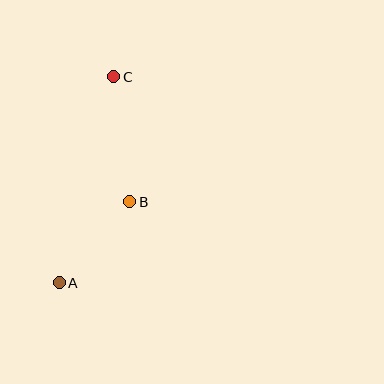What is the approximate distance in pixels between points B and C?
The distance between B and C is approximately 126 pixels.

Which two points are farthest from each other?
Points A and C are farthest from each other.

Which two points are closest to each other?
Points A and B are closest to each other.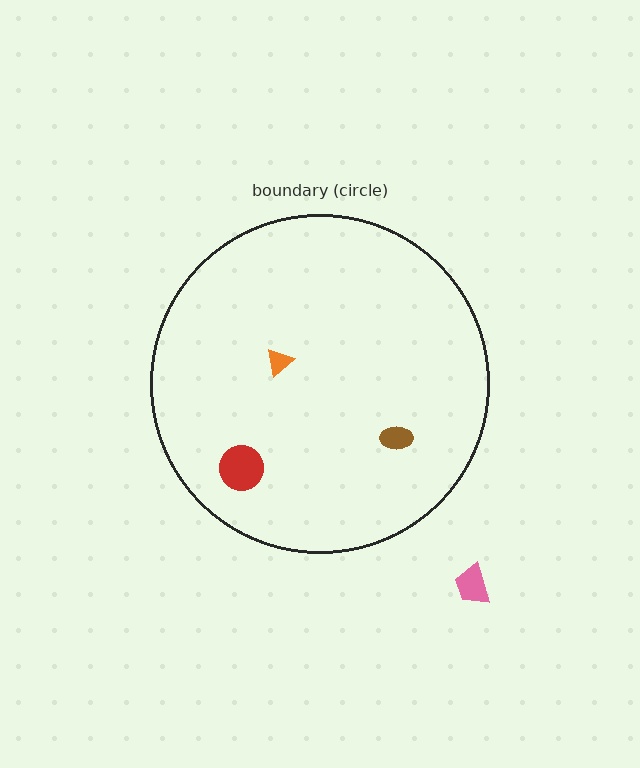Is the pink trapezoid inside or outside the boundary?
Outside.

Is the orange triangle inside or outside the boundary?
Inside.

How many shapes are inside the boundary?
3 inside, 1 outside.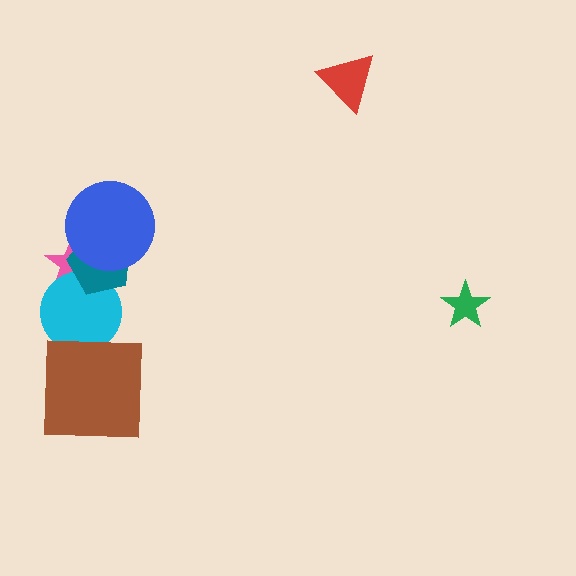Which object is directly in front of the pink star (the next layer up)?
The cyan circle is directly in front of the pink star.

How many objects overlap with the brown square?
1 object overlaps with the brown square.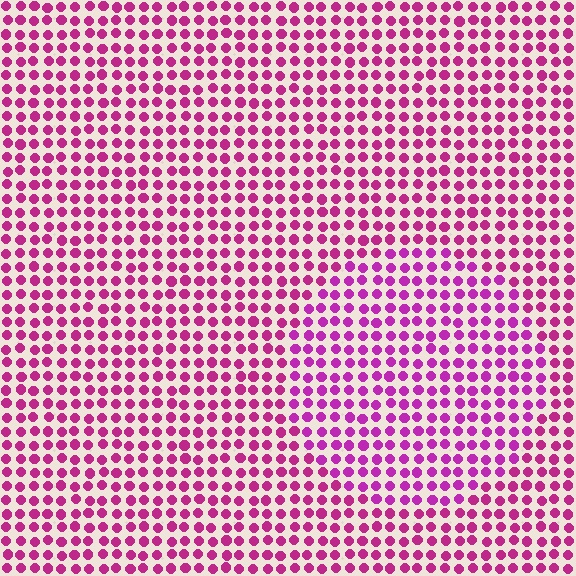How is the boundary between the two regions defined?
The boundary is defined purely by a slight shift in hue (about 17 degrees). Spacing, size, and orientation are identical on both sides.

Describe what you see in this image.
The image is filled with small magenta elements in a uniform arrangement. A circle-shaped region is visible where the elements are tinted to a slightly different hue, forming a subtle color boundary.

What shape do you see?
I see a circle.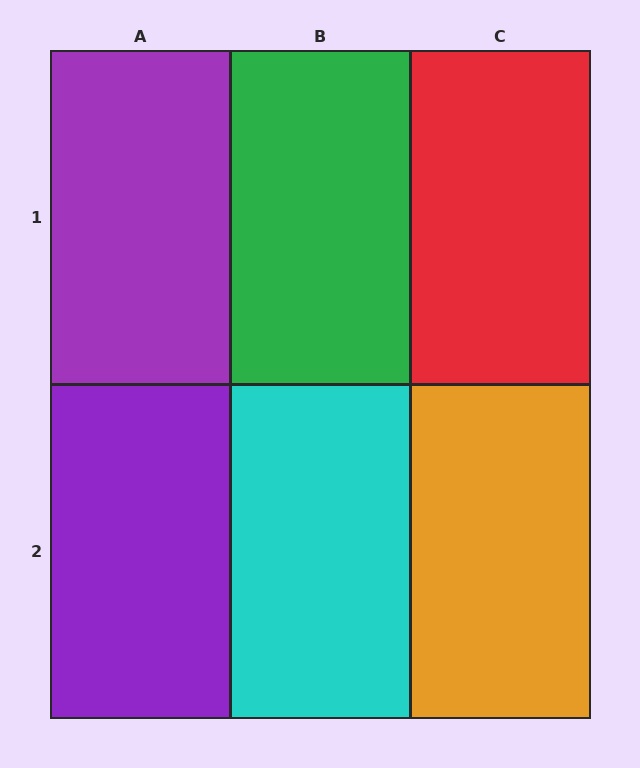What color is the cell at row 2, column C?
Orange.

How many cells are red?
1 cell is red.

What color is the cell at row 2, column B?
Cyan.